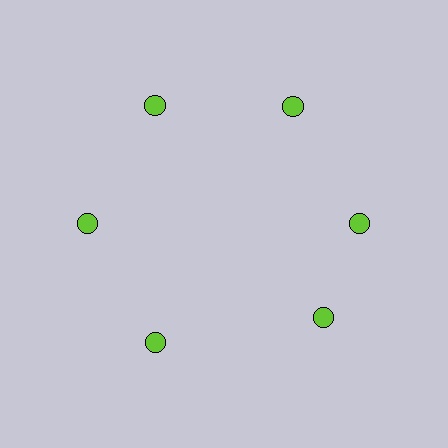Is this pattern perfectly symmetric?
No. The 6 lime circles are arranged in a ring, but one element near the 5 o'clock position is rotated out of alignment along the ring, breaking the 6-fold rotational symmetry.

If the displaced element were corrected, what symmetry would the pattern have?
It would have 6-fold rotational symmetry — the pattern would map onto itself every 60 degrees.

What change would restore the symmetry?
The symmetry would be restored by rotating it back into even spacing with its neighbors so that all 6 circles sit at equal angles and equal distance from the center.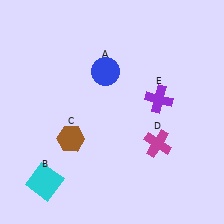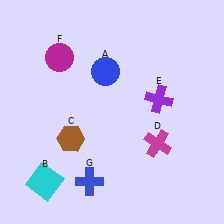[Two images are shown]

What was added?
A magenta circle (F), a blue cross (G) were added in Image 2.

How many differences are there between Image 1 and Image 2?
There are 2 differences between the two images.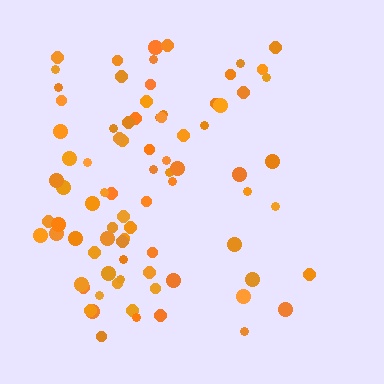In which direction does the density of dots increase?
From right to left, with the left side densest.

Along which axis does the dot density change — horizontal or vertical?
Horizontal.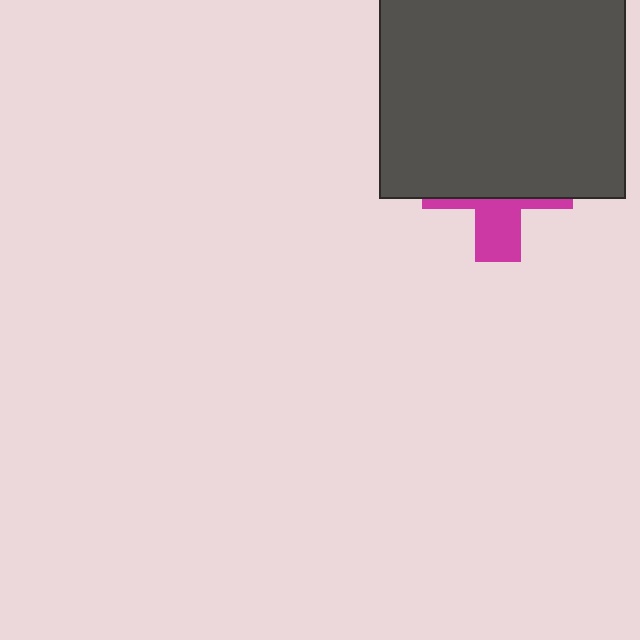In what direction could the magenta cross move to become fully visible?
The magenta cross could move down. That would shift it out from behind the dark gray square entirely.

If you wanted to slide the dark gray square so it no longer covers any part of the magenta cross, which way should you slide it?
Slide it up — that is the most direct way to separate the two shapes.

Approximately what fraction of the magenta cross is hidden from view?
Roughly 67% of the magenta cross is hidden behind the dark gray square.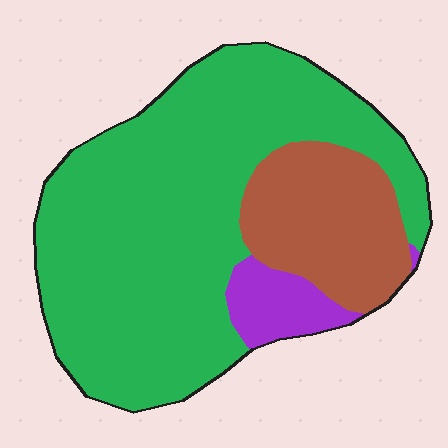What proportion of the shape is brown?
Brown covers 21% of the shape.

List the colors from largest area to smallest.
From largest to smallest: green, brown, purple.